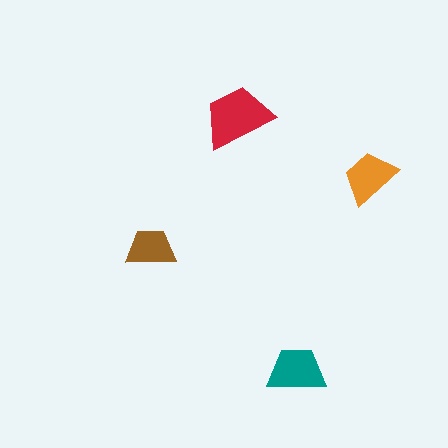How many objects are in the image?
There are 4 objects in the image.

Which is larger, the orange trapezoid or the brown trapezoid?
The orange one.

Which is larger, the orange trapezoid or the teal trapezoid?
The teal one.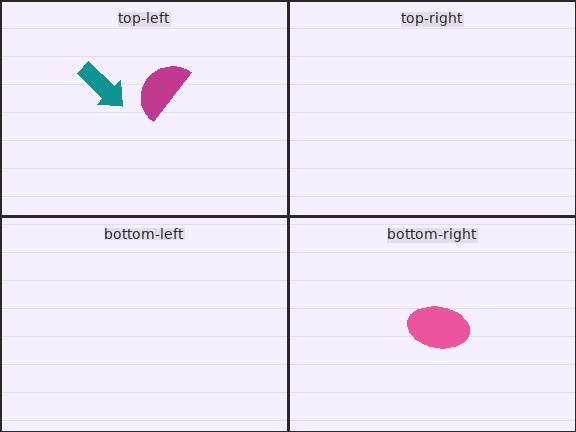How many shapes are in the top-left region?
2.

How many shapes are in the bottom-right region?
1.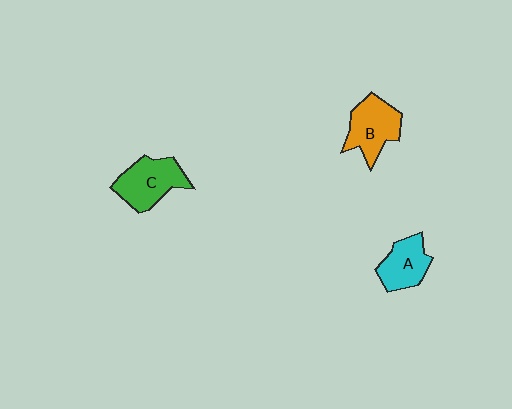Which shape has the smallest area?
Shape A (cyan).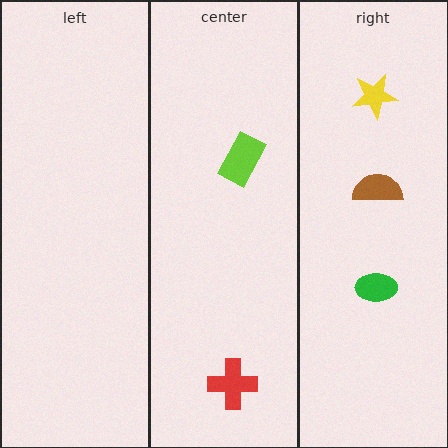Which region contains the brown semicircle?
The right region.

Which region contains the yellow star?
The right region.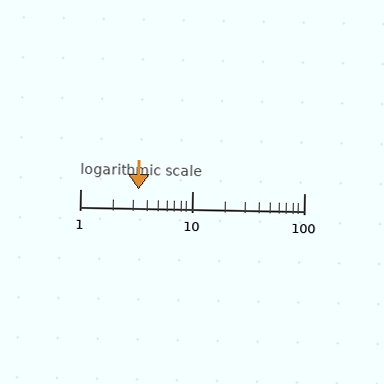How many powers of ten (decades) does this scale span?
The scale spans 2 decades, from 1 to 100.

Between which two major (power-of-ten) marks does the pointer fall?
The pointer is between 1 and 10.